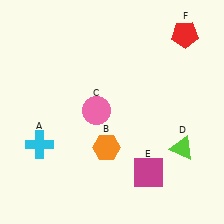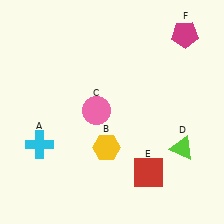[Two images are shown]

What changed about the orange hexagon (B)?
In Image 1, B is orange. In Image 2, it changed to yellow.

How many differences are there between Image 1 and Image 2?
There are 3 differences between the two images.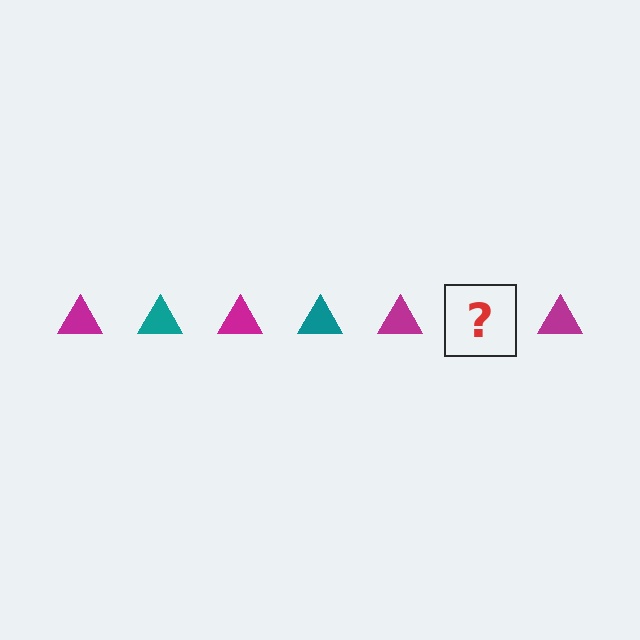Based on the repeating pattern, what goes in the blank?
The blank should be a teal triangle.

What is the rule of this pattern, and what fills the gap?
The rule is that the pattern cycles through magenta, teal triangles. The gap should be filled with a teal triangle.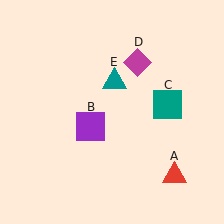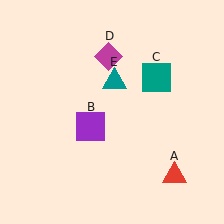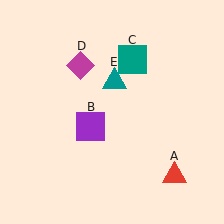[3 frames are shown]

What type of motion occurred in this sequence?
The teal square (object C), magenta diamond (object D) rotated counterclockwise around the center of the scene.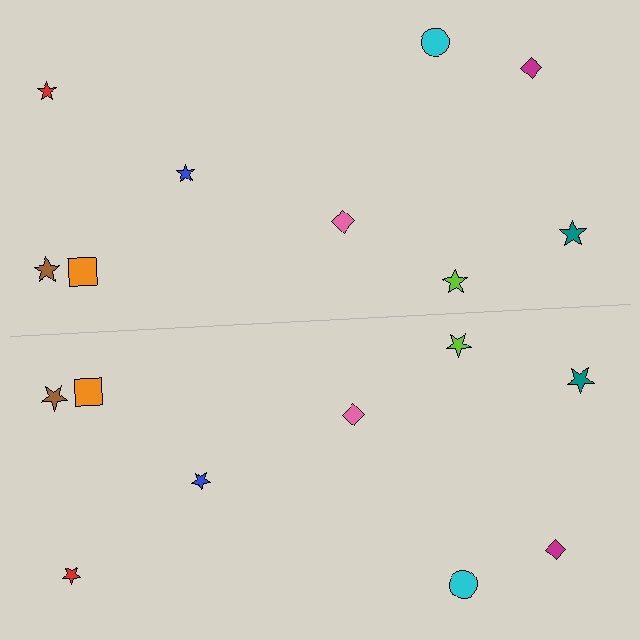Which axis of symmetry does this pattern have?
The pattern has a horizontal axis of symmetry running through the center of the image.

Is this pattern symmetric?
Yes, this pattern has bilateral (reflection) symmetry.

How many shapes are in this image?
There are 18 shapes in this image.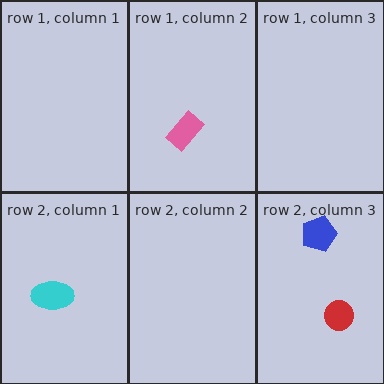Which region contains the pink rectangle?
The row 1, column 2 region.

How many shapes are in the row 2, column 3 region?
2.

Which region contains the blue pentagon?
The row 2, column 3 region.